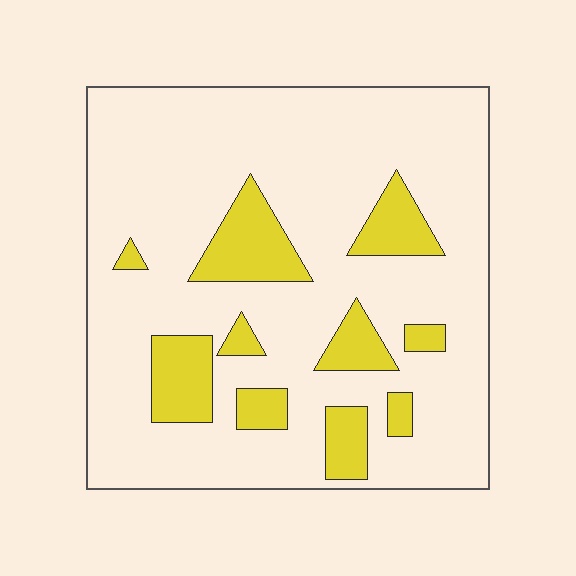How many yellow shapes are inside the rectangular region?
10.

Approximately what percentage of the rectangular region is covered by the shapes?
Approximately 20%.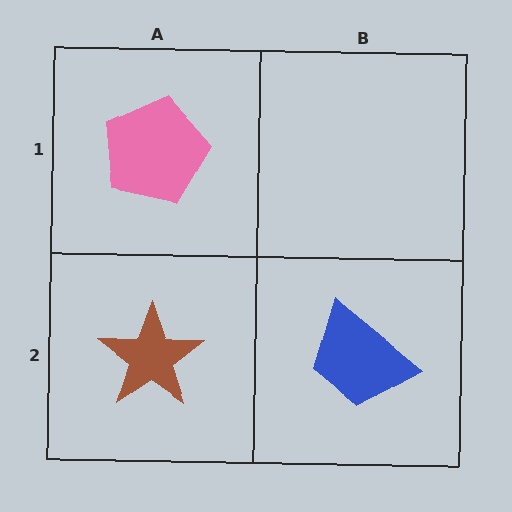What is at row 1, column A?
A pink pentagon.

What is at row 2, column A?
A brown star.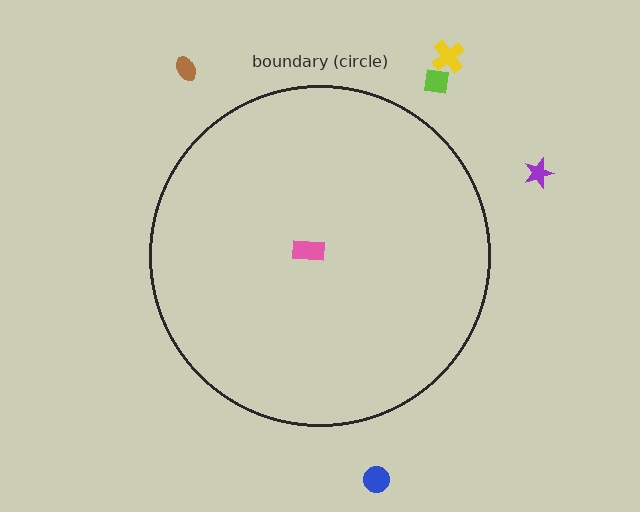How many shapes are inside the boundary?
1 inside, 5 outside.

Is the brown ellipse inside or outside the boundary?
Outside.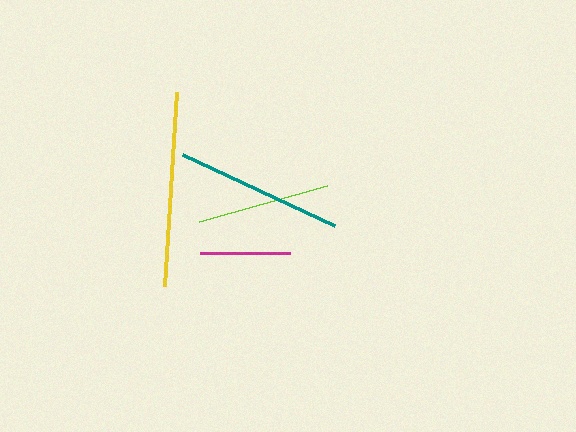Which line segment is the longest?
The yellow line is the longest at approximately 195 pixels.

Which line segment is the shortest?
The magenta line is the shortest at approximately 90 pixels.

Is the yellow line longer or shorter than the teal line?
The yellow line is longer than the teal line.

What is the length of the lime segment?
The lime segment is approximately 133 pixels long.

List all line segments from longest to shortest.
From longest to shortest: yellow, teal, lime, magenta.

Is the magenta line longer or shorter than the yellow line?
The yellow line is longer than the magenta line.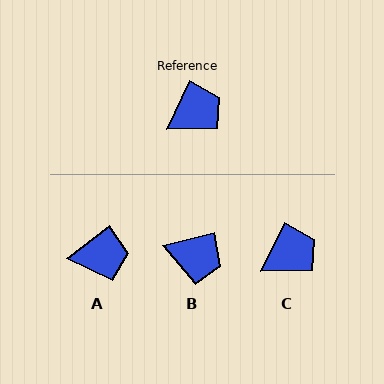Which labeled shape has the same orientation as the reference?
C.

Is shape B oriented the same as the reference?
No, it is off by about 51 degrees.